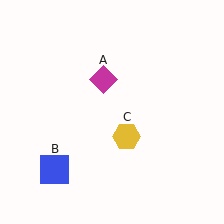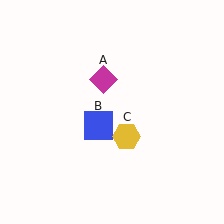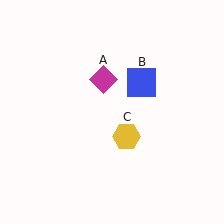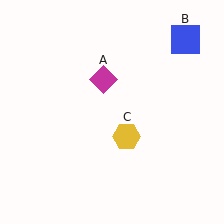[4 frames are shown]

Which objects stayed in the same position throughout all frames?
Magenta diamond (object A) and yellow hexagon (object C) remained stationary.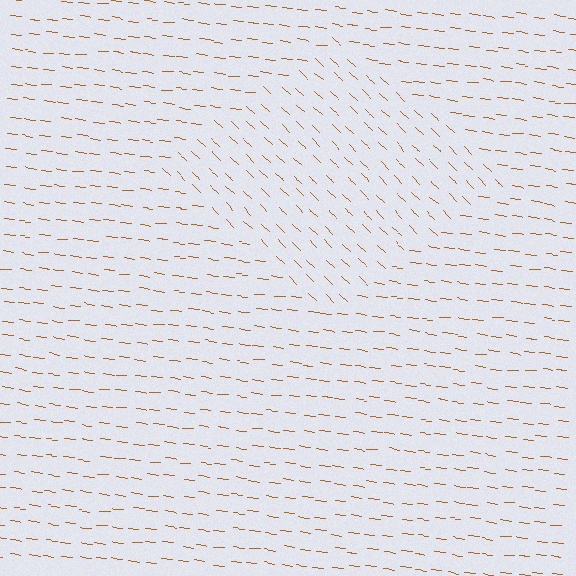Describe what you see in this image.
The image is filled with small brown line segments. A diamond region in the image has lines oriented differently from the surrounding lines, creating a visible texture boundary.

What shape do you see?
I see a diamond.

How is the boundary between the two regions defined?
The boundary is defined purely by a change in line orientation (approximately 37 degrees difference). All lines are the same color and thickness.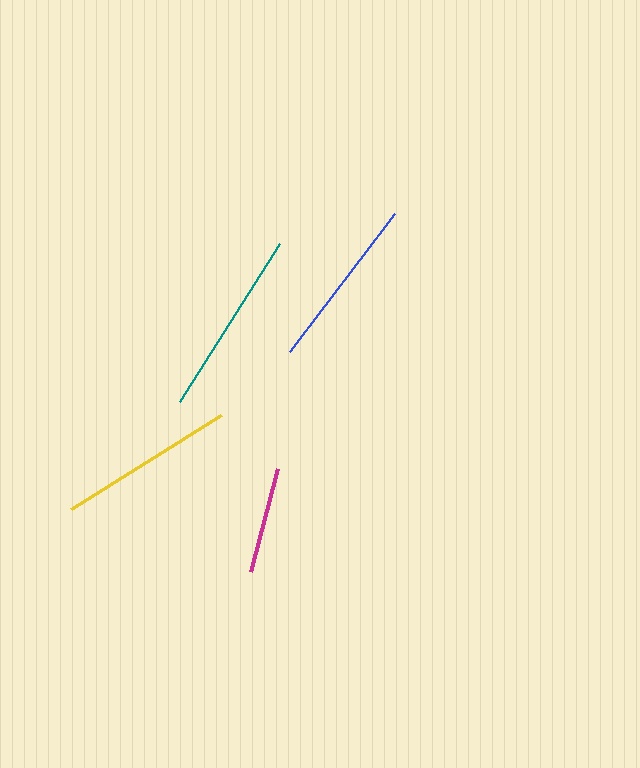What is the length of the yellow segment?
The yellow segment is approximately 176 pixels long.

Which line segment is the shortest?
The magenta line is the shortest at approximately 106 pixels.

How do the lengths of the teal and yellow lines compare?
The teal and yellow lines are approximately the same length.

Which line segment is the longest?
The teal line is the longest at approximately 187 pixels.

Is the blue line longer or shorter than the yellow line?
The yellow line is longer than the blue line.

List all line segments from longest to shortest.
From longest to shortest: teal, yellow, blue, magenta.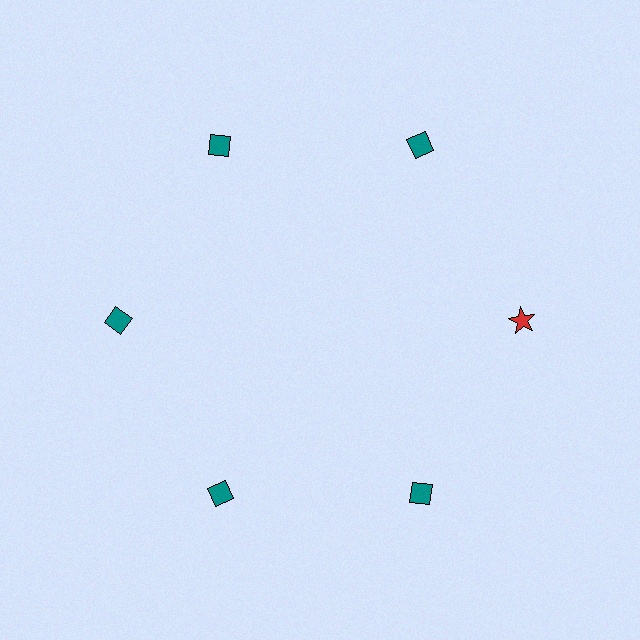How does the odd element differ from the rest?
It differs in both color (red instead of teal) and shape (star instead of diamond).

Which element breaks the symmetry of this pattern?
The red star at roughly the 3 o'clock position breaks the symmetry. All other shapes are teal diamonds.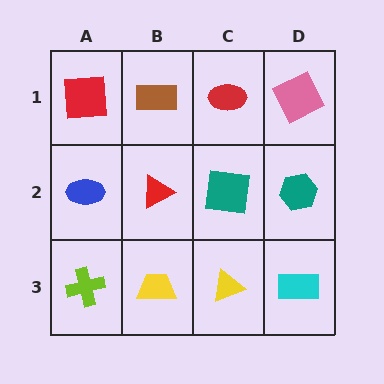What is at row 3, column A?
A lime cross.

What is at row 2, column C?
A teal square.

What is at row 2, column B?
A red triangle.